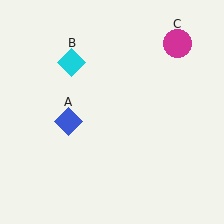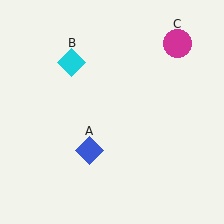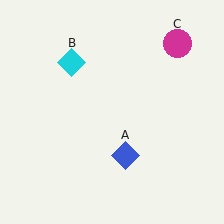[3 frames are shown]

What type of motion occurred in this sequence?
The blue diamond (object A) rotated counterclockwise around the center of the scene.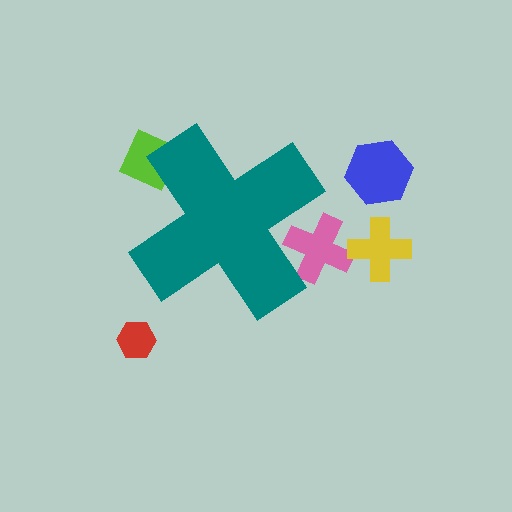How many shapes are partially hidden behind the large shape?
2 shapes are partially hidden.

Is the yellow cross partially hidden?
No, the yellow cross is fully visible.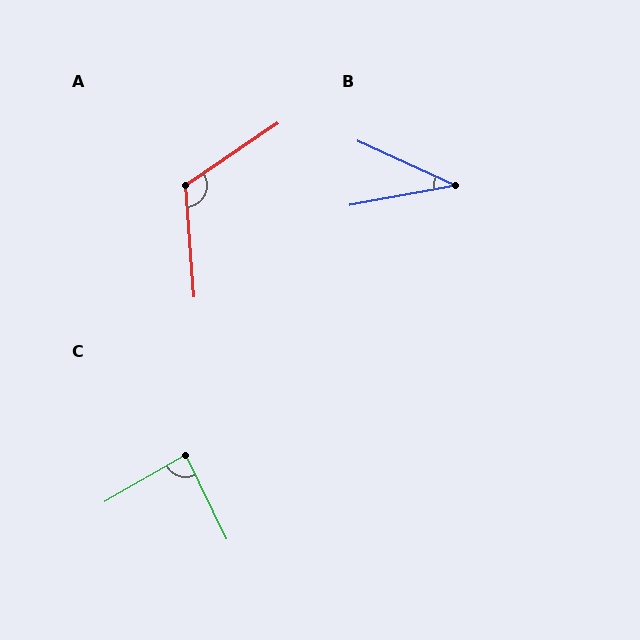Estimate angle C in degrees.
Approximately 86 degrees.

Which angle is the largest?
A, at approximately 120 degrees.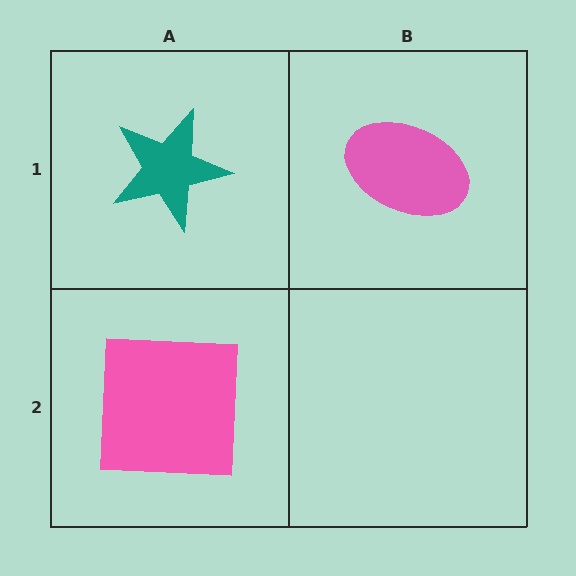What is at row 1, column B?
A pink ellipse.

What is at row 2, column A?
A pink square.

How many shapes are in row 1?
2 shapes.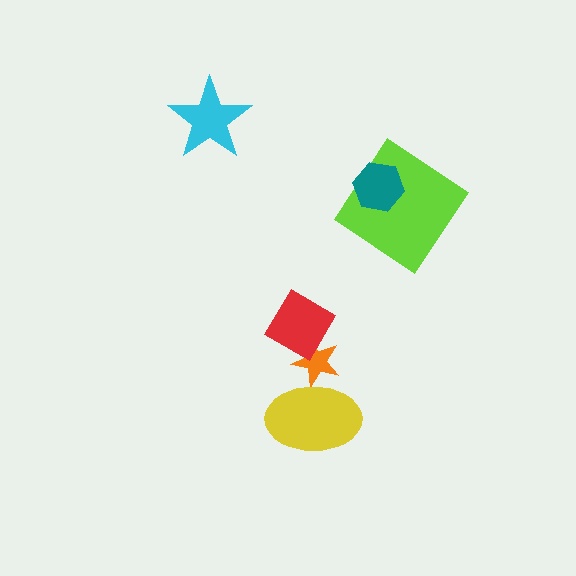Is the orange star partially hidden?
Yes, it is partially covered by another shape.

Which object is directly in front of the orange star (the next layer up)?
The red diamond is directly in front of the orange star.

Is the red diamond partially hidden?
No, no other shape covers it.